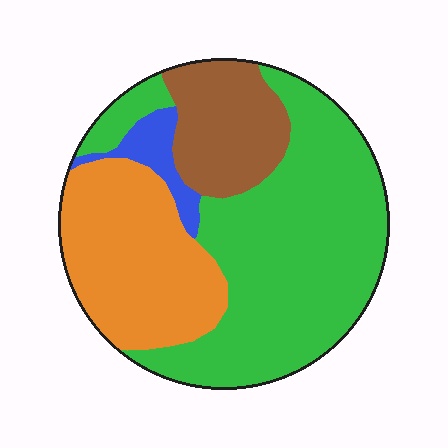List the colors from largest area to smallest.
From largest to smallest: green, orange, brown, blue.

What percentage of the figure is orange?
Orange takes up about one quarter (1/4) of the figure.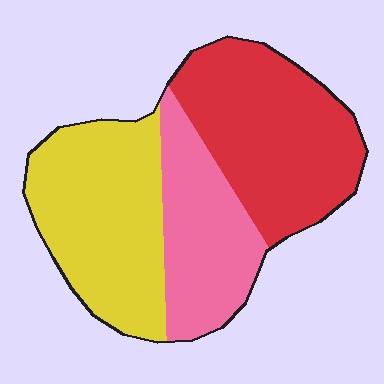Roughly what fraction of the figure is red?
Red covers around 40% of the figure.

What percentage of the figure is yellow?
Yellow takes up between a third and a half of the figure.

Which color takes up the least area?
Pink, at roughly 25%.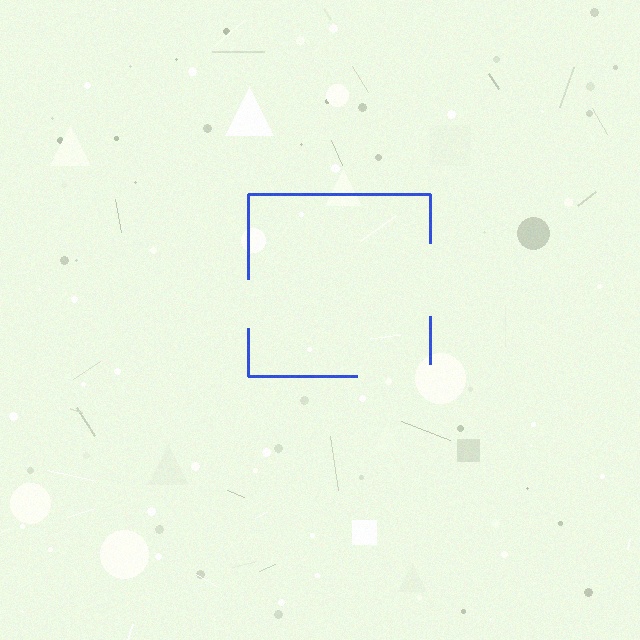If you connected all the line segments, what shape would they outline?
They would outline a square.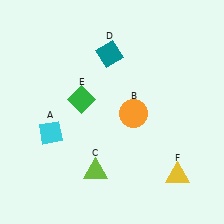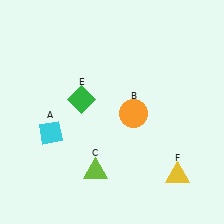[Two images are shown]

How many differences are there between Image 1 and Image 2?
There is 1 difference between the two images.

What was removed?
The teal diamond (D) was removed in Image 2.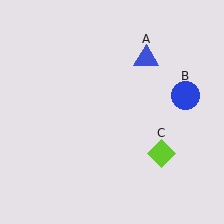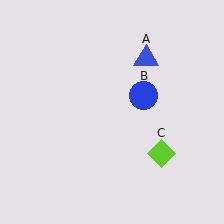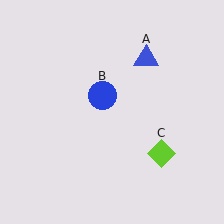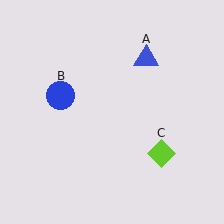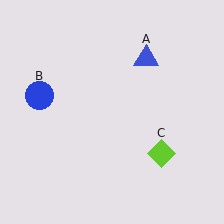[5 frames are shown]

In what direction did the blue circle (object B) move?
The blue circle (object B) moved left.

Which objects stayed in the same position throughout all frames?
Blue triangle (object A) and lime diamond (object C) remained stationary.